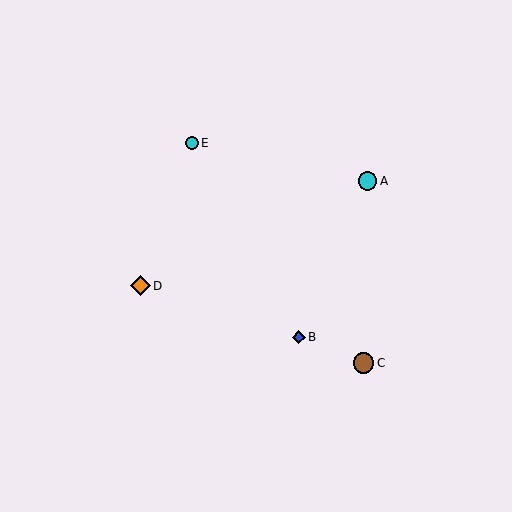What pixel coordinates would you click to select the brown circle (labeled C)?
Click at (363, 363) to select the brown circle C.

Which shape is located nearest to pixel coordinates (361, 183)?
The cyan circle (labeled A) at (368, 181) is nearest to that location.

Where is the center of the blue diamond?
The center of the blue diamond is at (299, 337).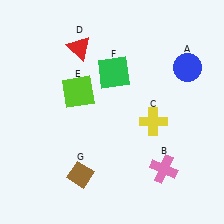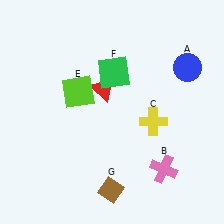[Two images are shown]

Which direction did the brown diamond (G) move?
The brown diamond (G) moved right.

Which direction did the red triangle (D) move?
The red triangle (D) moved down.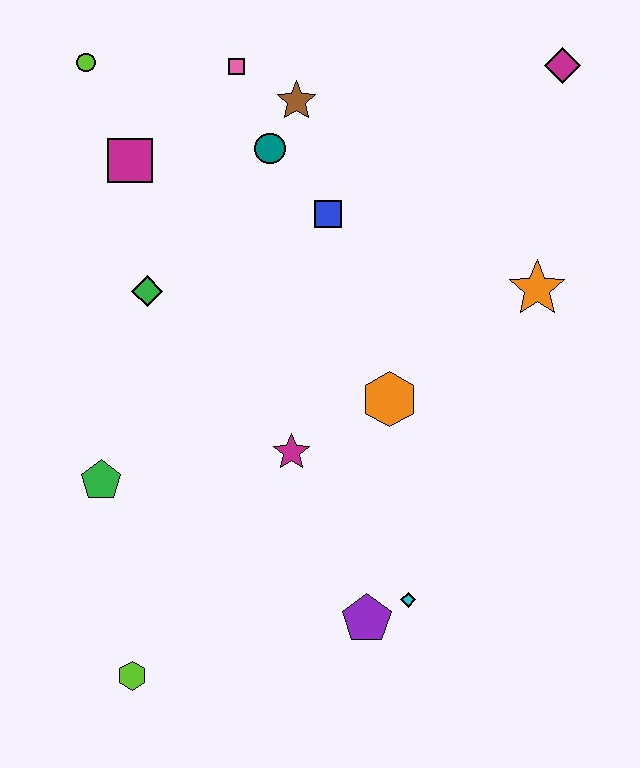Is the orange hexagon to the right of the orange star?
No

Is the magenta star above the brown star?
No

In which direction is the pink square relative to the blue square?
The pink square is above the blue square.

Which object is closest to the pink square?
The brown star is closest to the pink square.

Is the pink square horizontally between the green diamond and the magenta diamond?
Yes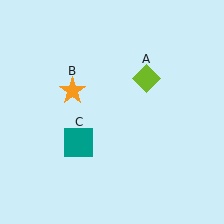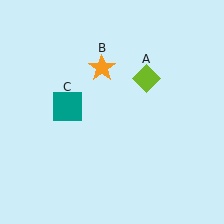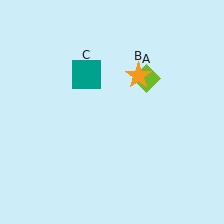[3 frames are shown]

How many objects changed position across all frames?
2 objects changed position: orange star (object B), teal square (object C).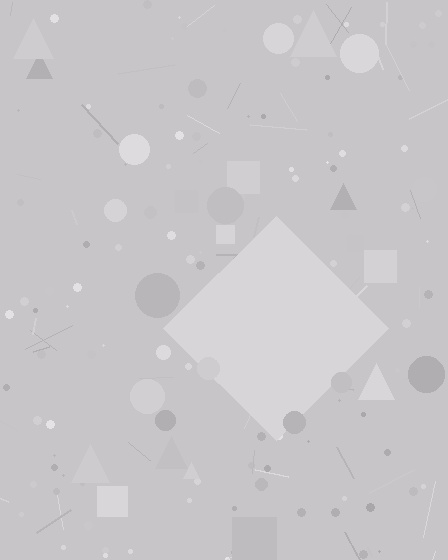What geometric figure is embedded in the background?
A diamond is embedded in the background.